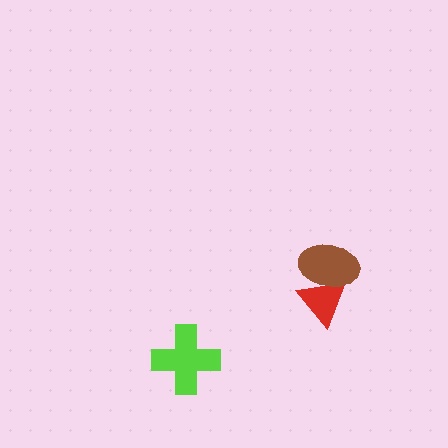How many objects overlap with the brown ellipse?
1 object overlaps with the brown ellipse.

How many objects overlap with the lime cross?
0 objects overlap with the lime cross.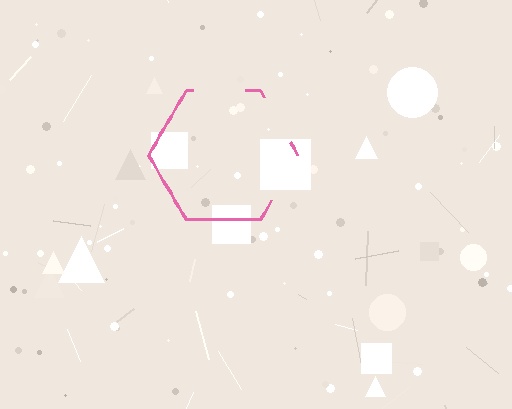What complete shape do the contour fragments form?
The contour fragments form a hexagon.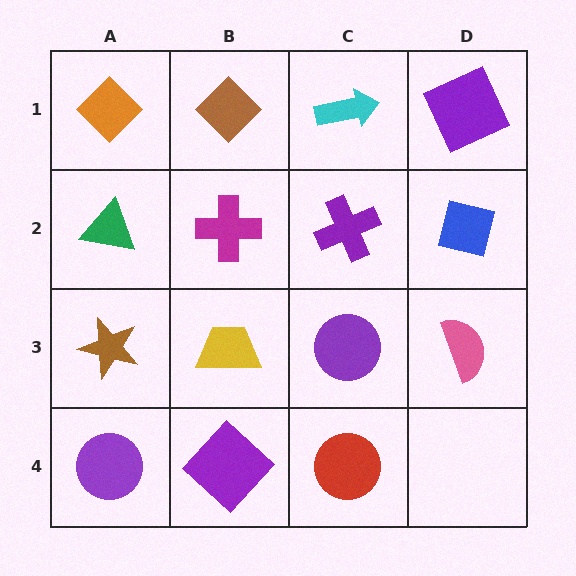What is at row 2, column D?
A blue square.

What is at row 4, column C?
A red circle.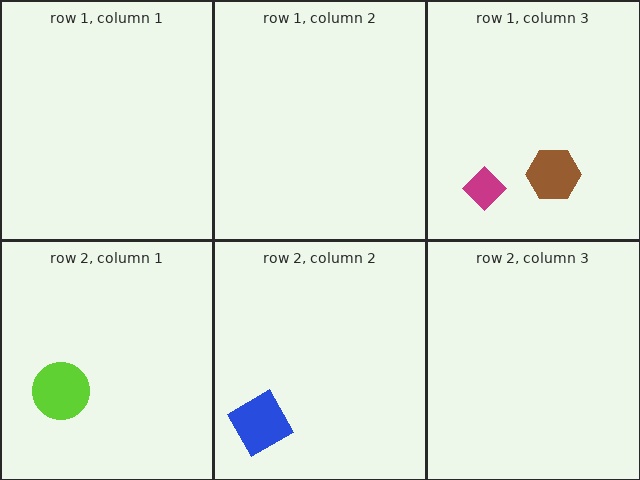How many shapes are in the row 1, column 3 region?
2.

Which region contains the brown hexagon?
The row 1, column 3 region.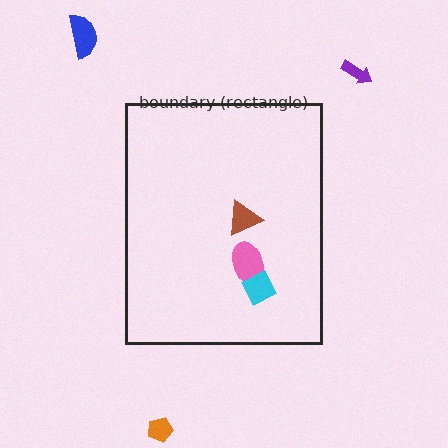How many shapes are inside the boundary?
3 inside, 3 outside.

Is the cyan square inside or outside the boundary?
Inside.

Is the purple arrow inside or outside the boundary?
Outside.